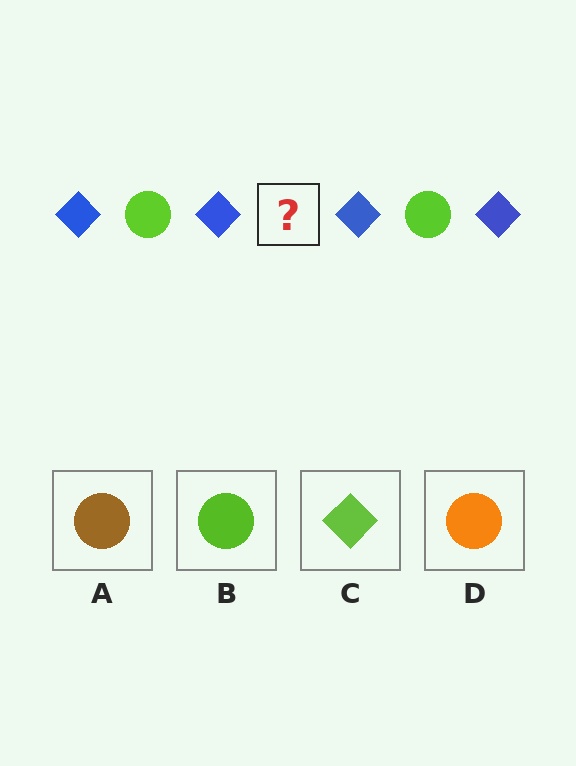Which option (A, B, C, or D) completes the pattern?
B.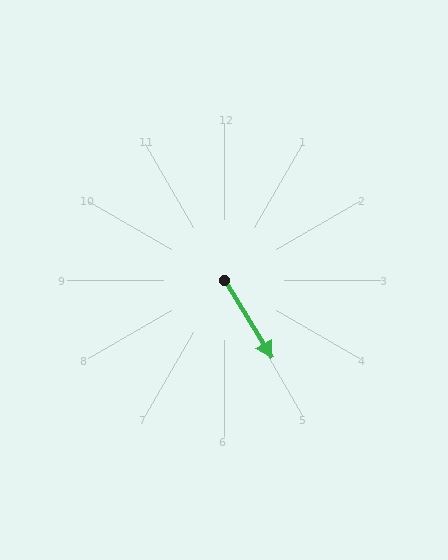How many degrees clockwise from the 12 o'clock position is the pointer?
Approximately 148 degrees.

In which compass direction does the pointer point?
Southeast.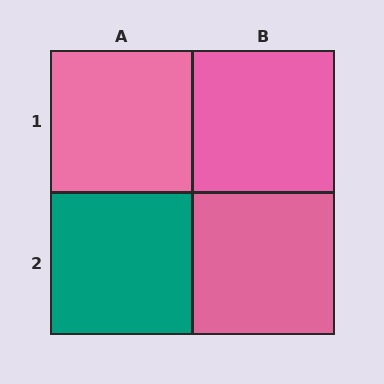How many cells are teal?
1 cell is teal.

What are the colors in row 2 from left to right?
Teal, pink.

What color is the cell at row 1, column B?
Pink.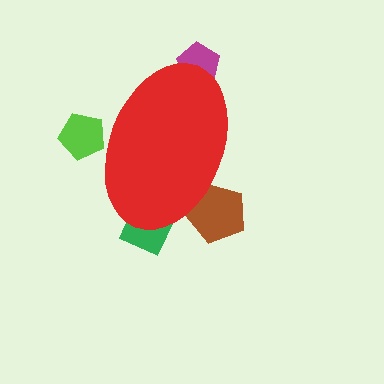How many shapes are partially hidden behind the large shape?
4 shapes are partially hidden.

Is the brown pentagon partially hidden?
Yes, the brown pentagon is partially hidden behind the red ellipse.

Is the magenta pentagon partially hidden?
Yes, the magenta pentagon is partially hidden behind the red ellipse.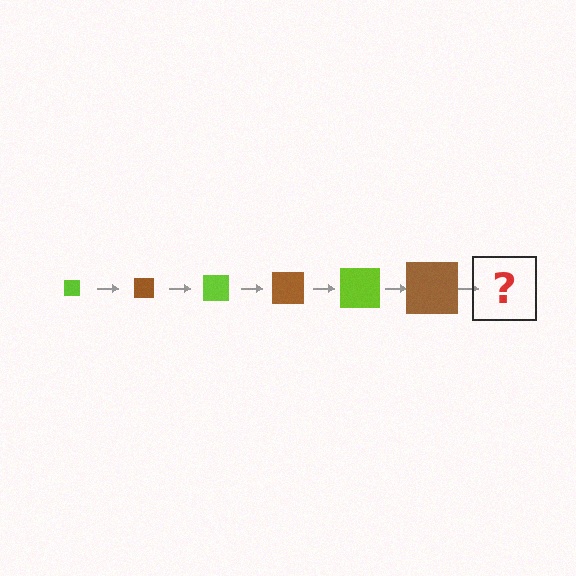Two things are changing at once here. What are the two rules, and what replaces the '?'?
The two rules are that the square grows larger each step and the color cycles through lime and brown. The '?' should be a lime square, larger than the previous one.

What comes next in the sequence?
The next element should be a lime square, larger than the previous one.